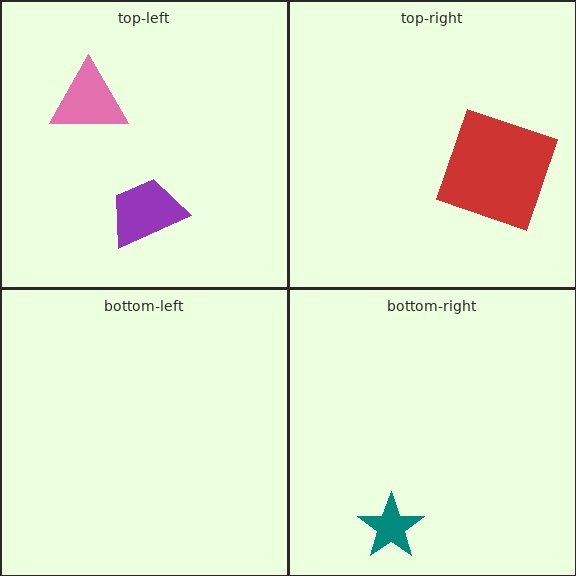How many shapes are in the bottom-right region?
1.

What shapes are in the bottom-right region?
The teal star.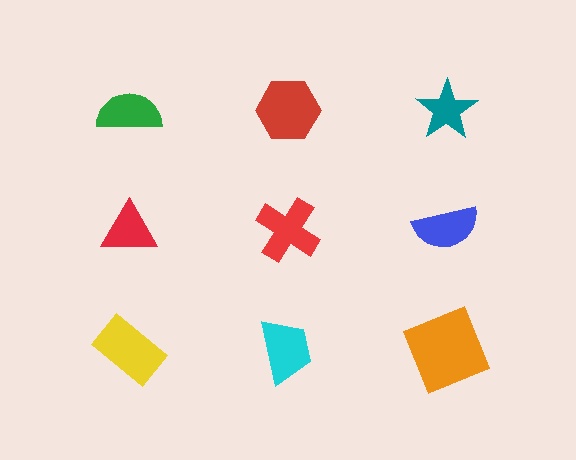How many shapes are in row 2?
3 shapes.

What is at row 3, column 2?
A cyan trapezoid.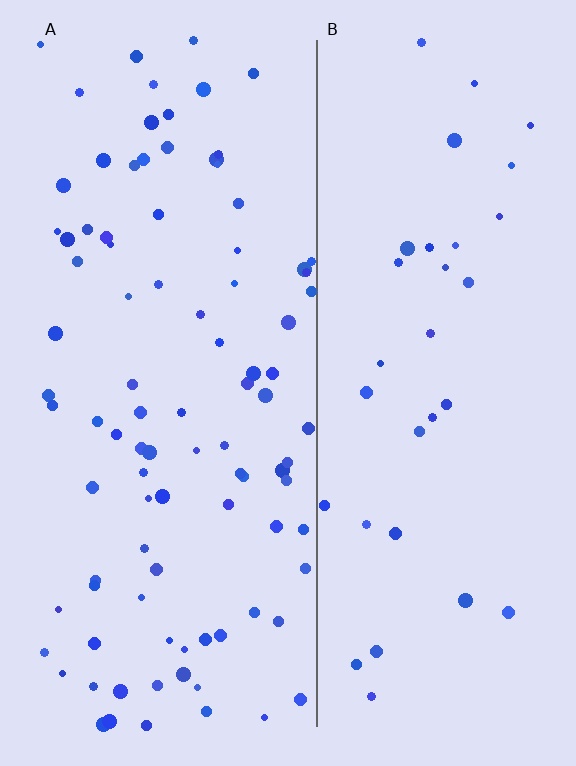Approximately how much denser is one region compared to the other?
Approximately 2.8× — region A over region B.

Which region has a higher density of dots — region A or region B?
A (the left).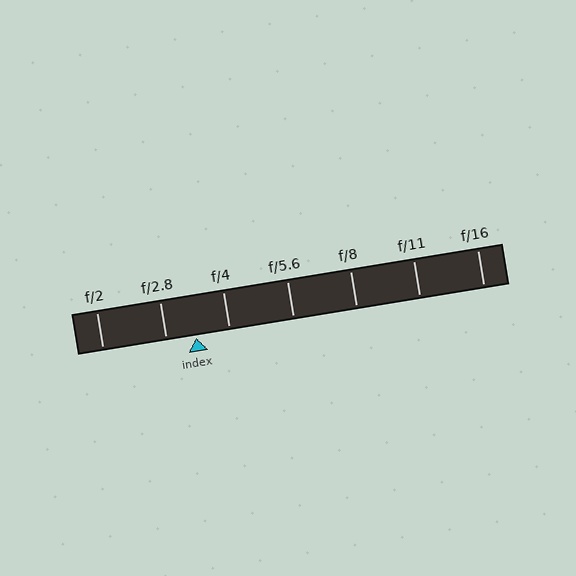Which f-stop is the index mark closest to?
The index mark is closest to f/2.8.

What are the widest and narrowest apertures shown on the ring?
The widest aperture shown is f/2 and the narrowest is f/16.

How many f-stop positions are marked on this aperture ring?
There are 7 f-stop positions marked.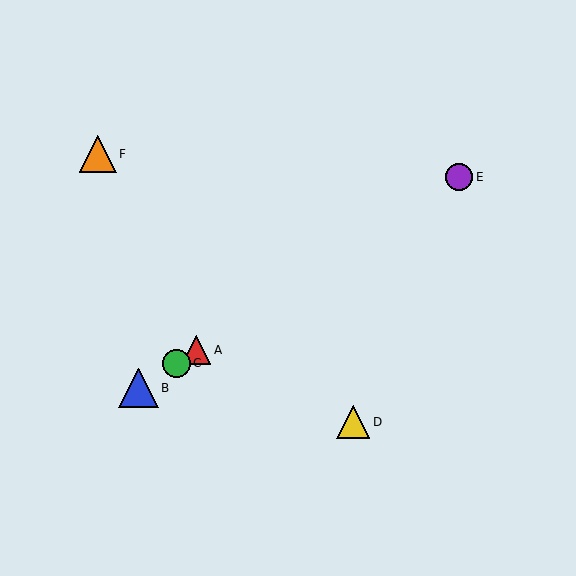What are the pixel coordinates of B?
Object B is at (138, 388).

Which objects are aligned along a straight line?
Objects A, B, C, E are aligned along a straight line.